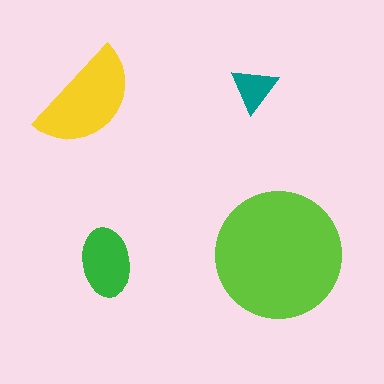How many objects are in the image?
There are 4 objects in the image.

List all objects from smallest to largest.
The teal triangle, the green ellipse, the yellow semicircle, the lime circle.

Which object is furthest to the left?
The yellow semicircle is leftmost.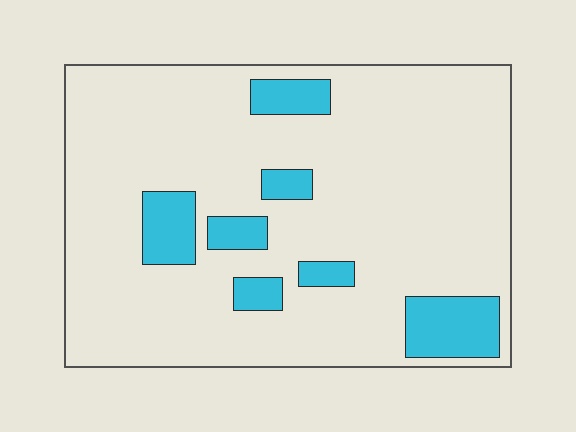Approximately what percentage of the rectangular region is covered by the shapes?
Approximately 15%.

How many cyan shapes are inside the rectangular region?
7.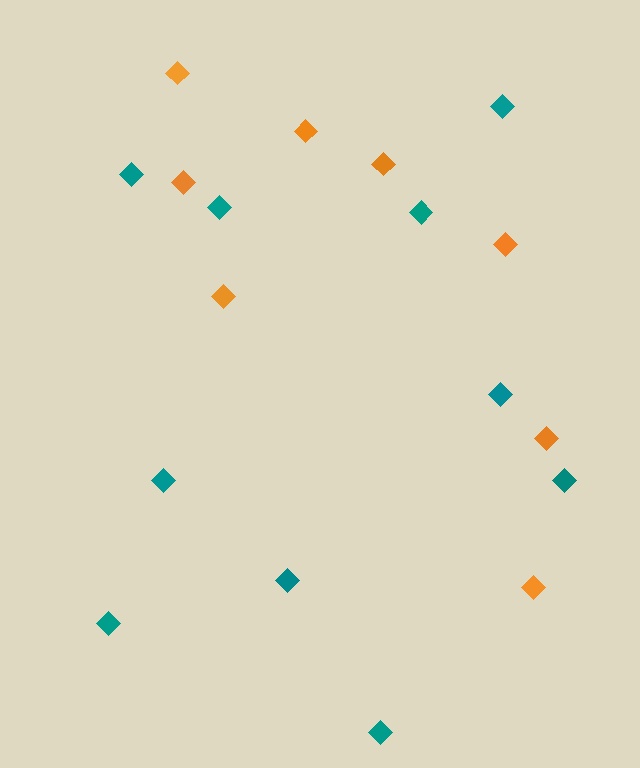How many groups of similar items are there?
There are 2 groups: one group of teal diamonds (10) and one group of orange diamonds (8).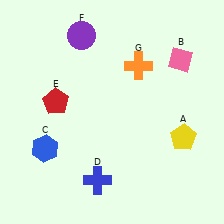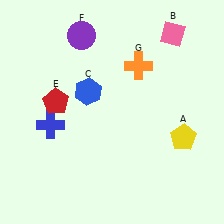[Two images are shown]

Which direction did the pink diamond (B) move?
The pink diamond (B) moved up.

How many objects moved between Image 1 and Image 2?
3 objects moved between the two images.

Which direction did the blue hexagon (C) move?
The blue hexagon (C) moved up.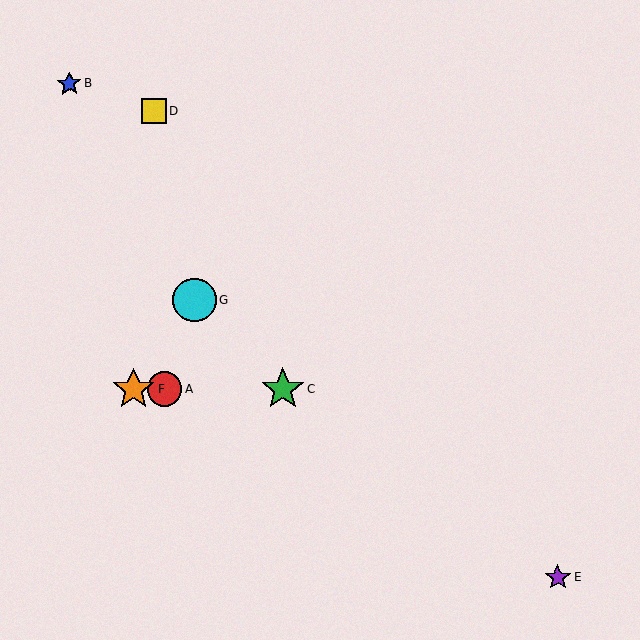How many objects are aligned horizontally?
3 objects (A, C, F) are aligned horizontally.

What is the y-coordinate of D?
Object D is at y≈111.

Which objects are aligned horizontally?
Objects A, C, F are aligned horizontally.